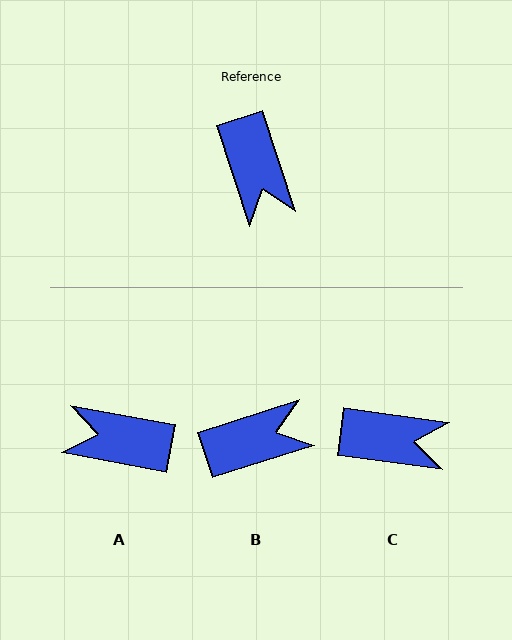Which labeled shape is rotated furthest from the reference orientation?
A, about 119 degrees away.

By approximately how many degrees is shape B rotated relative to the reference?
Approximately 89 degrees counter-clockwise.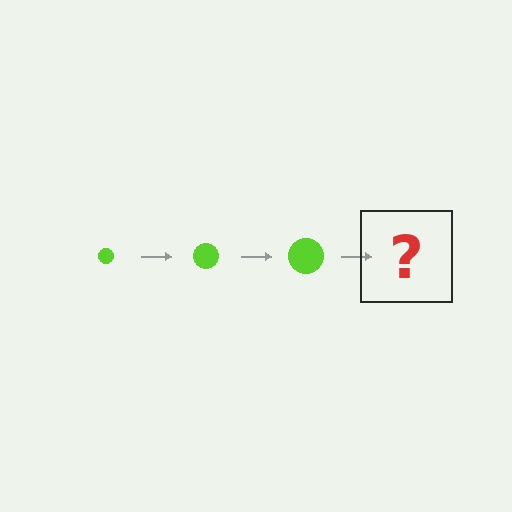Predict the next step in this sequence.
The next step is a lime circle, larger than the previous one.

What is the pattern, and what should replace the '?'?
The pattern is that the circle gets progressively larger each step. The '?' should be a lime circle, larger than the previous one.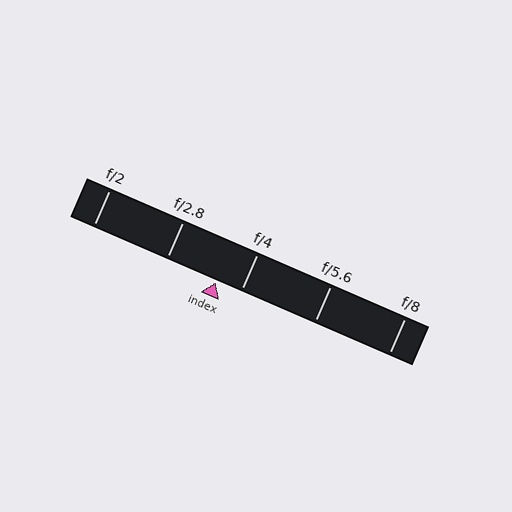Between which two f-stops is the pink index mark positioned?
The index mark is between f/2.8 and f/4.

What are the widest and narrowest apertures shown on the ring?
The widest aperture shown is f/2 and the narrowest is f/8.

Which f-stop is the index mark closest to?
The index mark is closest to f/4.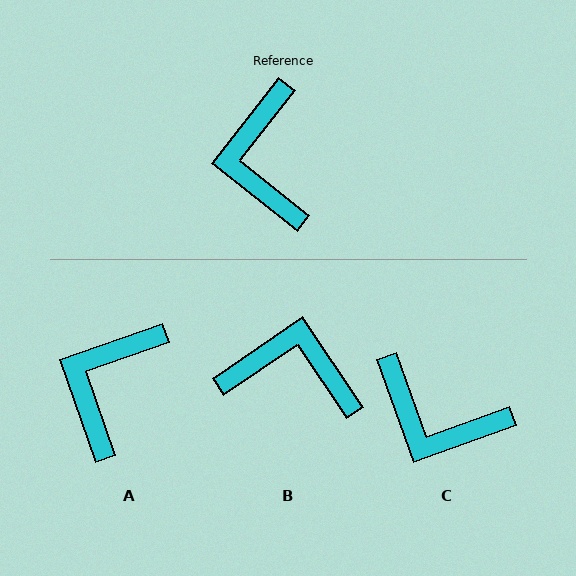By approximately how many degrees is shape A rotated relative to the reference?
Approximately 33 degrees clockwise.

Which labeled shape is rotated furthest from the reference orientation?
B, about 108 degrees away.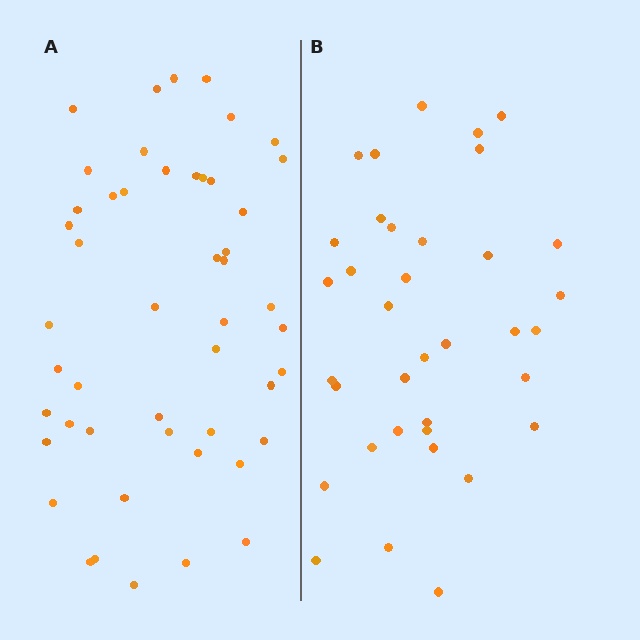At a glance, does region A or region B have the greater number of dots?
Region A (the left region) has more dots.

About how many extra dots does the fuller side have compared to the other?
Region A has approximately 15 more dots than region B.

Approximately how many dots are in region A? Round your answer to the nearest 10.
About 50 dots. (The exact count is 49, which rounds to 50.)